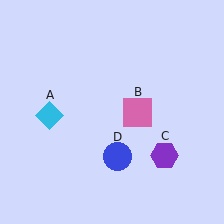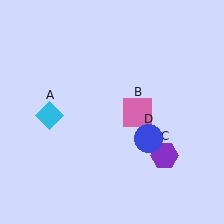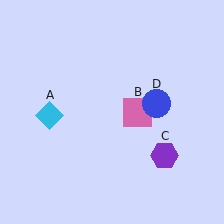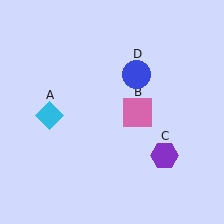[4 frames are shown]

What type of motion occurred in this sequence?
The blue circle (object D) rotated counterclockwise around the center of the scene.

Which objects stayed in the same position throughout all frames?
Cyan diamond (object A) and pink square (object B) and purple hexagon (object C) remained stationary.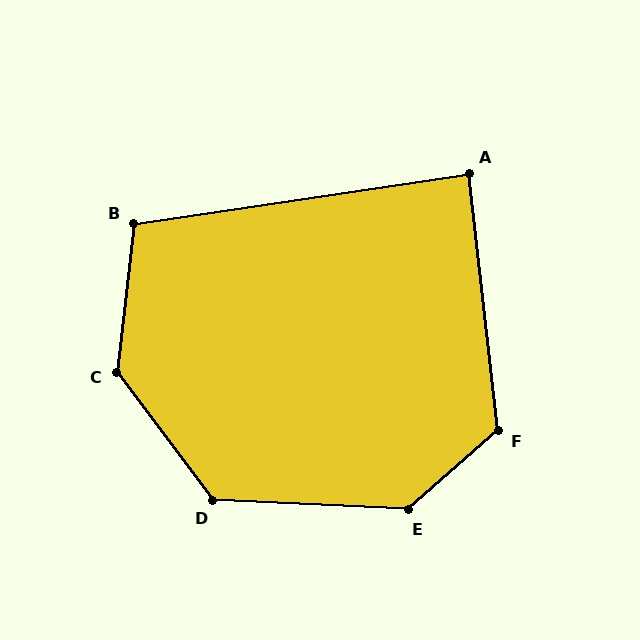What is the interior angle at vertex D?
Approximately 130 degrees (obtuse).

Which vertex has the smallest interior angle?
A, at approximately 88 degrees.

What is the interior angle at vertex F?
Approximately 125 degrees (obtuse).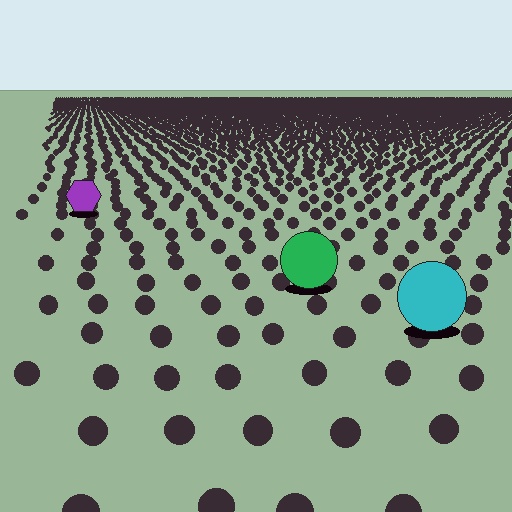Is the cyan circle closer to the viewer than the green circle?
Yes. The cyan circle is closer — you can tell from the texture gradient: the ground texture is coarser near it.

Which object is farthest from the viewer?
The purple hexagon is farthest from the viewer. It appears smaller and the ground texture around it is denser.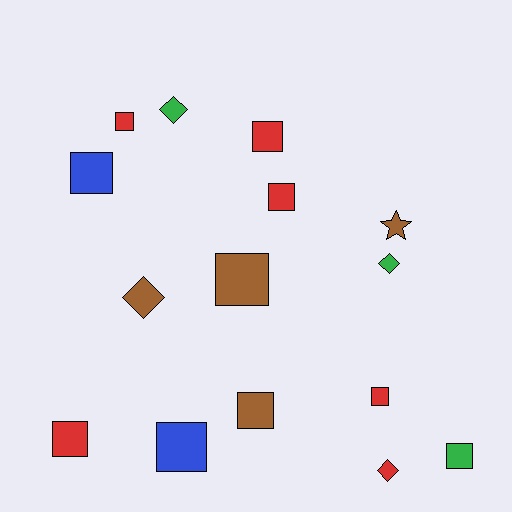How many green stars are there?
There are no green stars.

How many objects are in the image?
There are 15 objects.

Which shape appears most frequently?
Square, with 10 objects.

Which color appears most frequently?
Red, with 6 objects.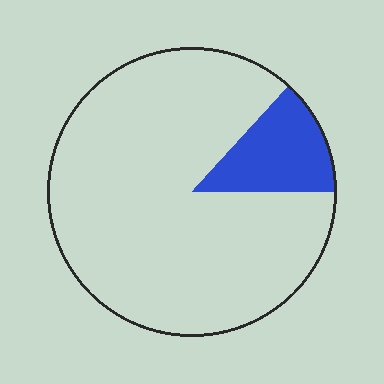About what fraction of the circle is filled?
About one eighth (1/8).